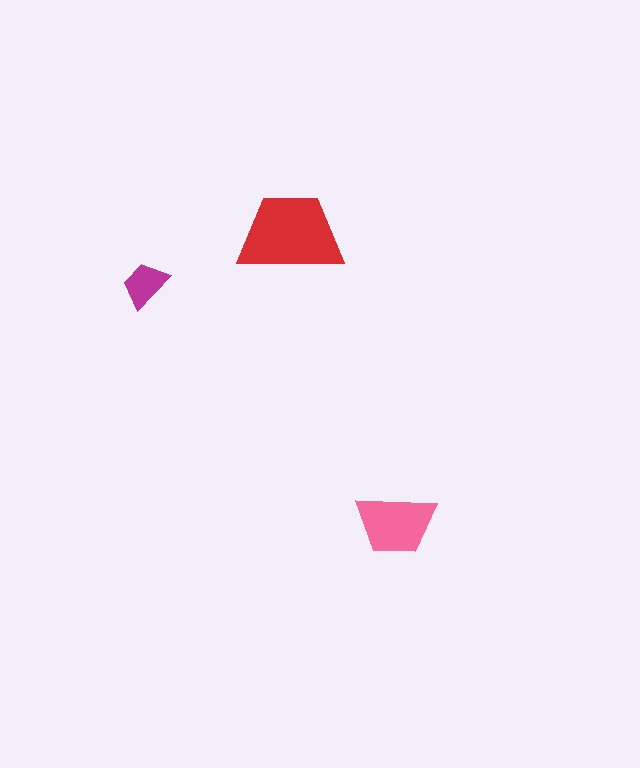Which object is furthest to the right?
The pink trapezoid is rightmost.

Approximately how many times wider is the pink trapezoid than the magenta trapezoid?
About 1.5 times wider.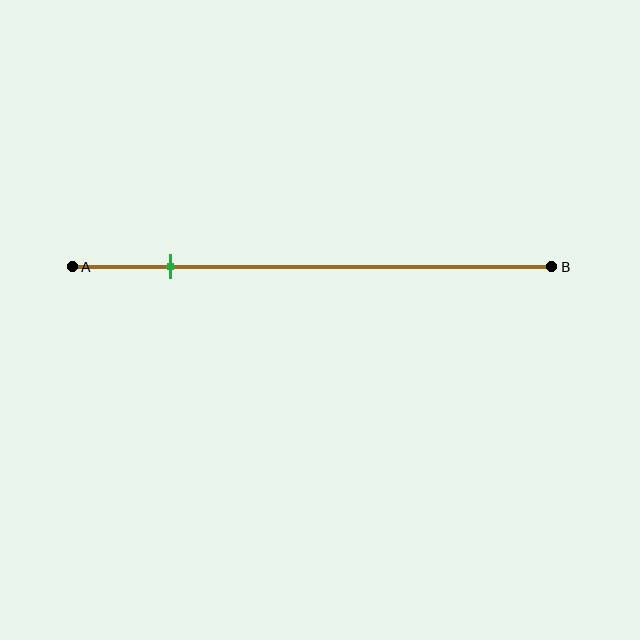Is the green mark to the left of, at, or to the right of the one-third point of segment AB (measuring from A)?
The green mark is to the left of the one-third point of segment AB.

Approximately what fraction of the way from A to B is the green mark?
The green mark is approximately 20% of the way from A to B.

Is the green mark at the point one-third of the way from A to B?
No, the mark is at about 20% from A, not at the 33% one-third point.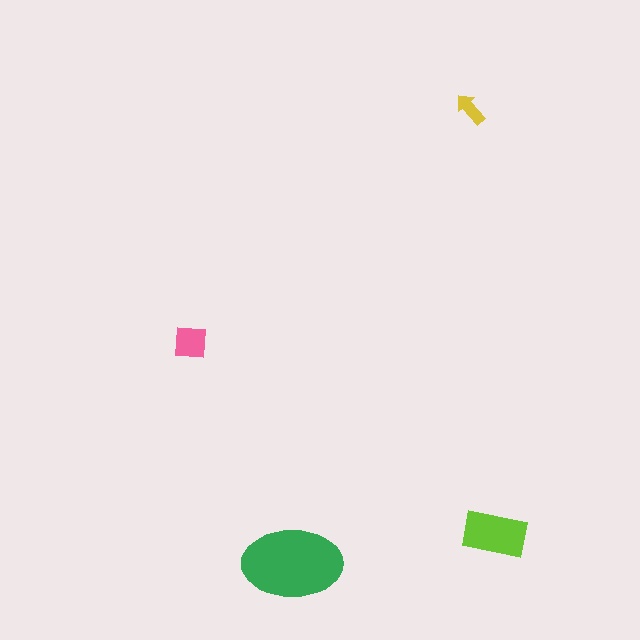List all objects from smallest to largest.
The yellow arrow, the pink square, the lime rectangle, the green ellipse.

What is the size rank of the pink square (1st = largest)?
3rd.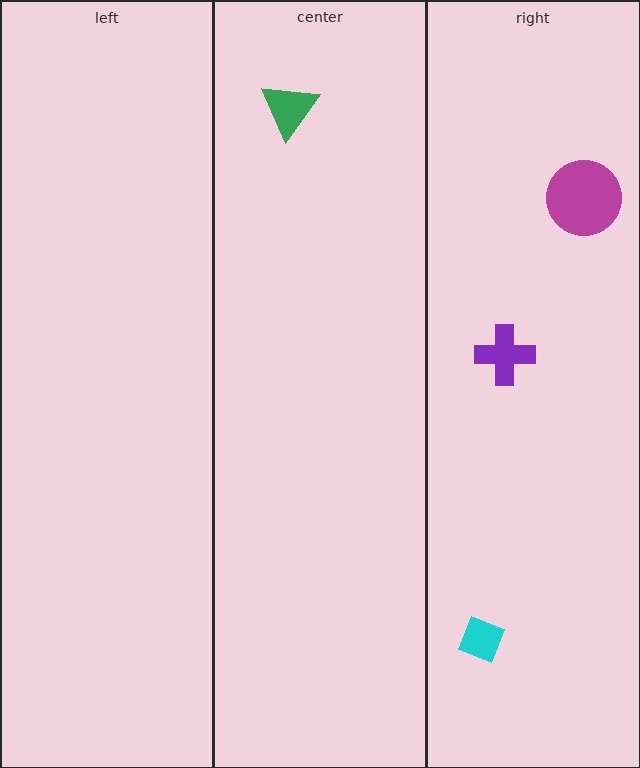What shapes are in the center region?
The green triangle.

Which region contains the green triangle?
The center region.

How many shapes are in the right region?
3.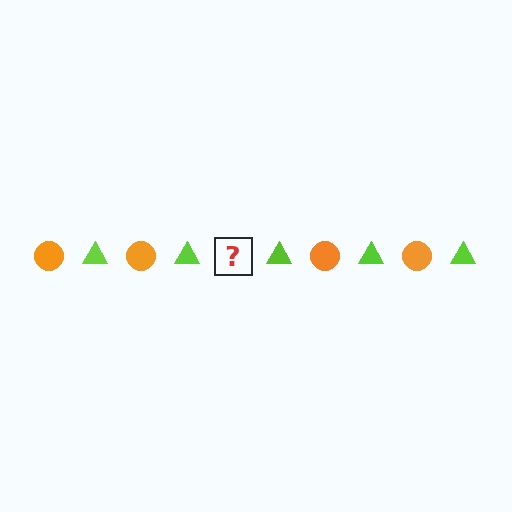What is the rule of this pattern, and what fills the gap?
The rule is that the pattern alternates between orange circle and lime triangle. The gap should be filled with an orange circle.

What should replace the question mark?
The question mark should be replaced with an orange circle.